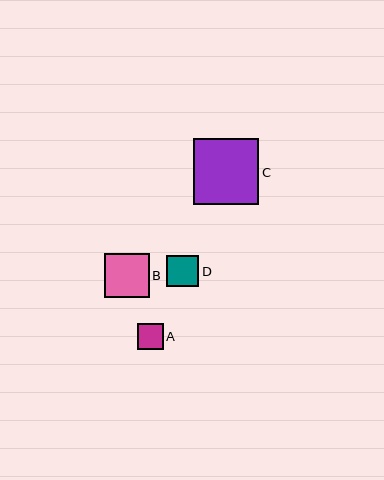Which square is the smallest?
Square A is the smallest with a size of approximately 25 pixels.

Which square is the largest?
Square C is the largest with a size of approximately 66 pixels.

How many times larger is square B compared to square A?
Square B is approximately 1.8 times the size of square A.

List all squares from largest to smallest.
From largest to smallest: C, B, D, A.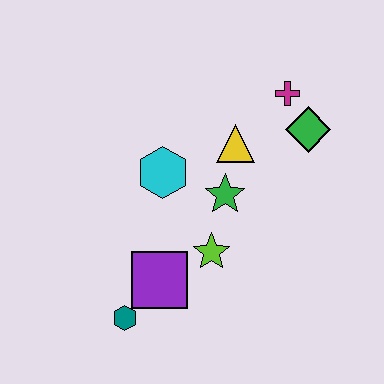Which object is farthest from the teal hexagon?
The magenta cross is farthest from the teal hexagon.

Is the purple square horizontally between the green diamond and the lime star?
No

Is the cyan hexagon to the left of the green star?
Yes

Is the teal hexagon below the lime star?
Yes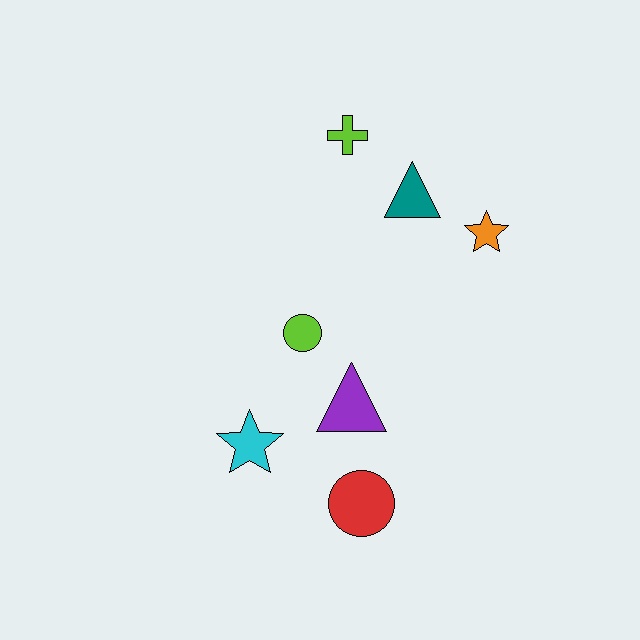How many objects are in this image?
There are 7 objects.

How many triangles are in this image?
There are 2 triangles.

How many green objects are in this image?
There are no green objects.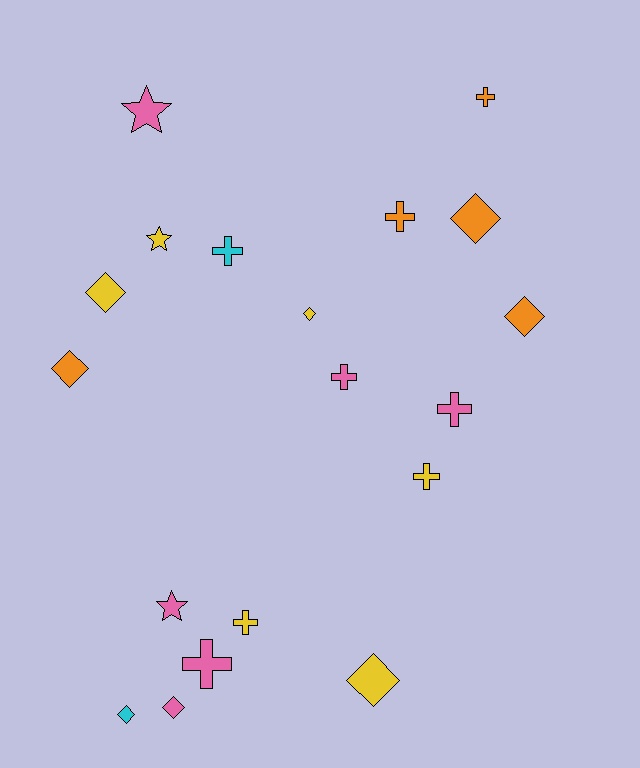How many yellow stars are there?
There is 1 yellow star.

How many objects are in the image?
There are 19 objects.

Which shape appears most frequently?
Diamond, with 8 objects.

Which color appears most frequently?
Yellow, with 6 objects.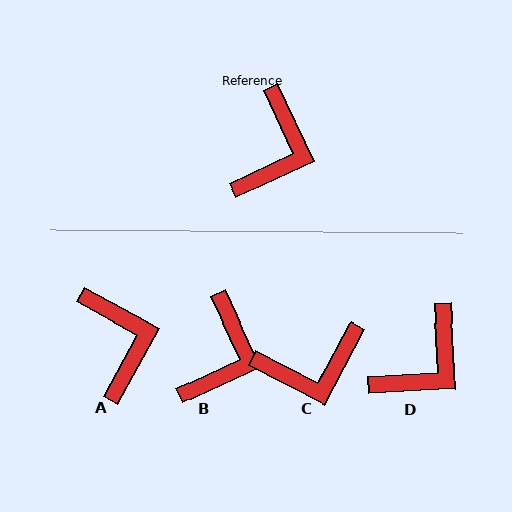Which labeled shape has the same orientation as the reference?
B.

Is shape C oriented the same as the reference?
No, it is off by about 52 degrees.